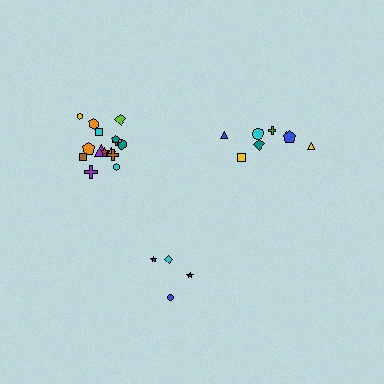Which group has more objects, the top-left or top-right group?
The top-left group.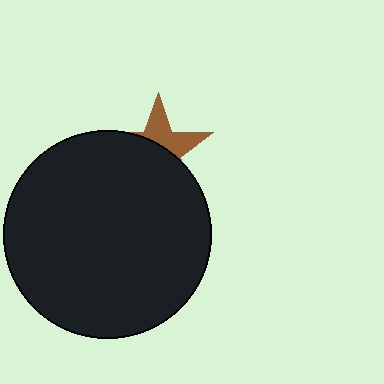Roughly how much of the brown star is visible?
A small part of it is visible (roughly 39%).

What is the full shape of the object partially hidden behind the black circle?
The partially hidden object is a brown star.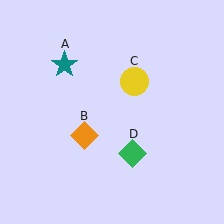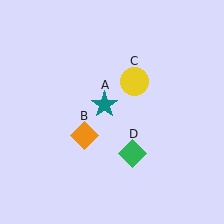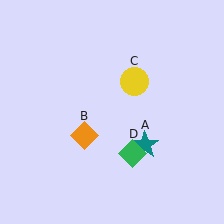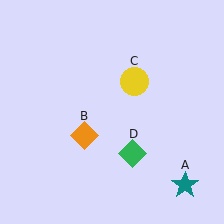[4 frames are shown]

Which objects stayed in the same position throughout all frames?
Orange diamond (object B) and yellow circle (object C) and green diamond (object D) remained stationary.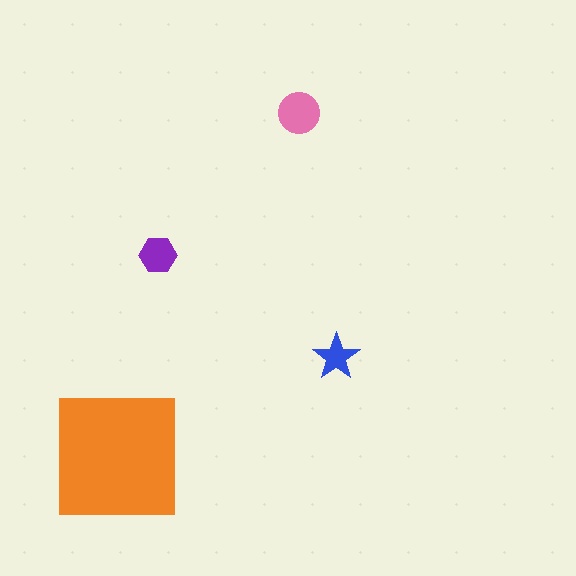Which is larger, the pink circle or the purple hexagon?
The pink circle.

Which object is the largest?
The orange square.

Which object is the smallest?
The blue star.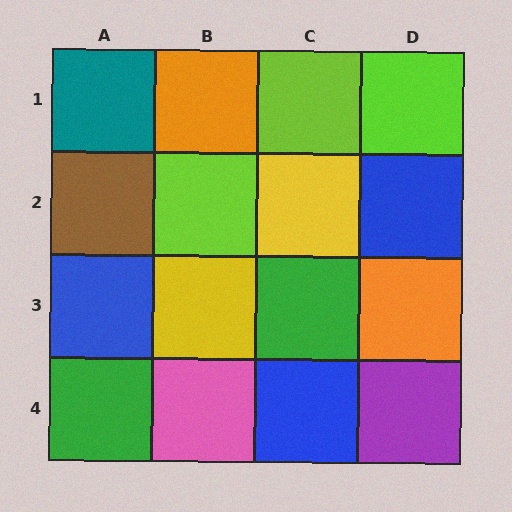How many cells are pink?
1 cell is pink.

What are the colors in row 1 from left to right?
Teal, orange, lime, lime.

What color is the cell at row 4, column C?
Blue.